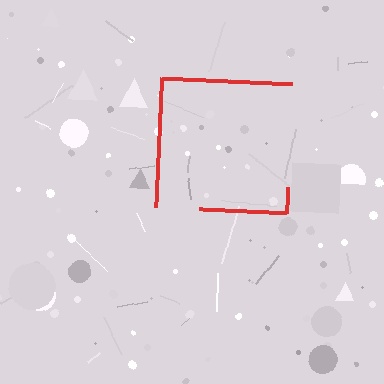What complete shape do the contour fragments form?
The contour fragments form a square.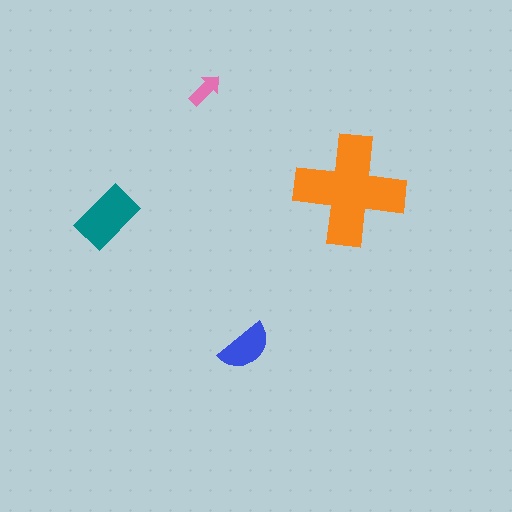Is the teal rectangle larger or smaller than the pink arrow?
Larger.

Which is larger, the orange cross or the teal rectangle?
The orange cross.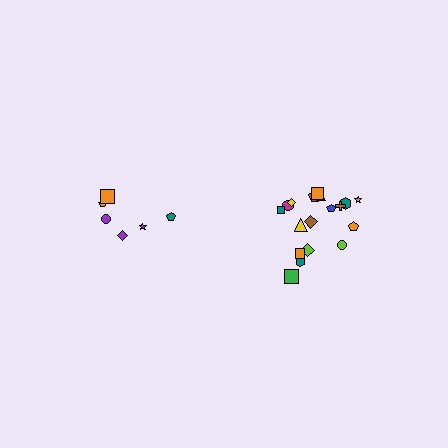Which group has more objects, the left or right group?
The right group.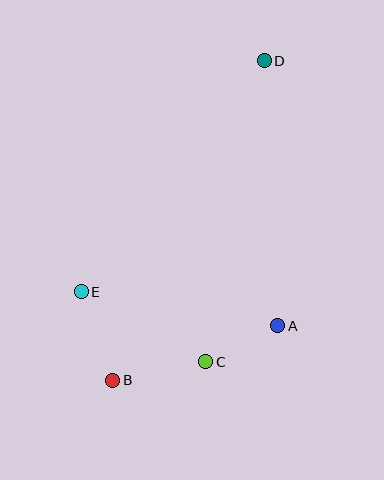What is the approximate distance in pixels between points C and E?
The distance between C and E is approximately 143 pixels.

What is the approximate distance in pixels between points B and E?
The distance between B and E is approximately 94 pixels.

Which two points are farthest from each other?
Points B and D are farthest from each other.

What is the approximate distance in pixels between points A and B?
The distance between A and B is approximately 174 pixels.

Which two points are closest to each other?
Points A and C are closest to each other.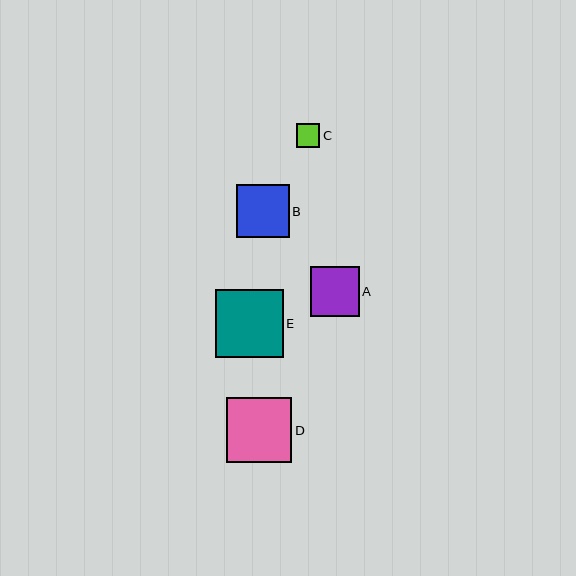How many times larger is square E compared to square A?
Square E is approximately 1.4 times the size of square A.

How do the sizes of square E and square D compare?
Square E and square D are approximately the same size.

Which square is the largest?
Square E is the largest with a size of approximately 68 pixels.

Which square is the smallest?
Square C is the smallest with a size of approximately 24 pixels.